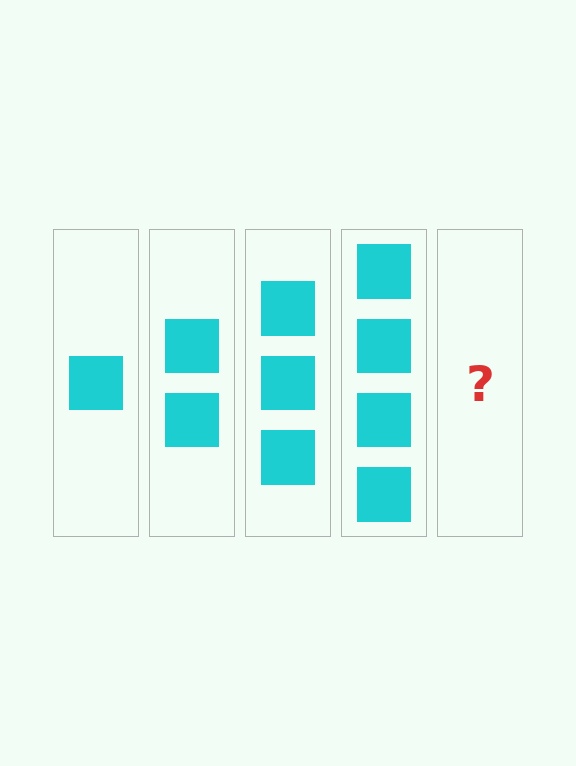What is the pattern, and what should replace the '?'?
The pattern is that each step adds one more square. The '?' should be 5 squares.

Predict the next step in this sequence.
The next step is 5 squares.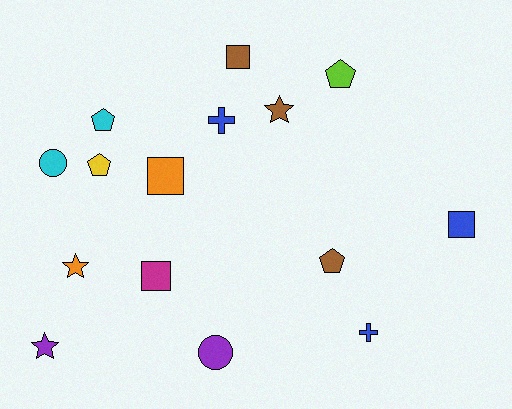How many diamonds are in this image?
There are no diamonds.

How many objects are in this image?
There are 15 objects.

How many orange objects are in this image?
There are 2 orange objects.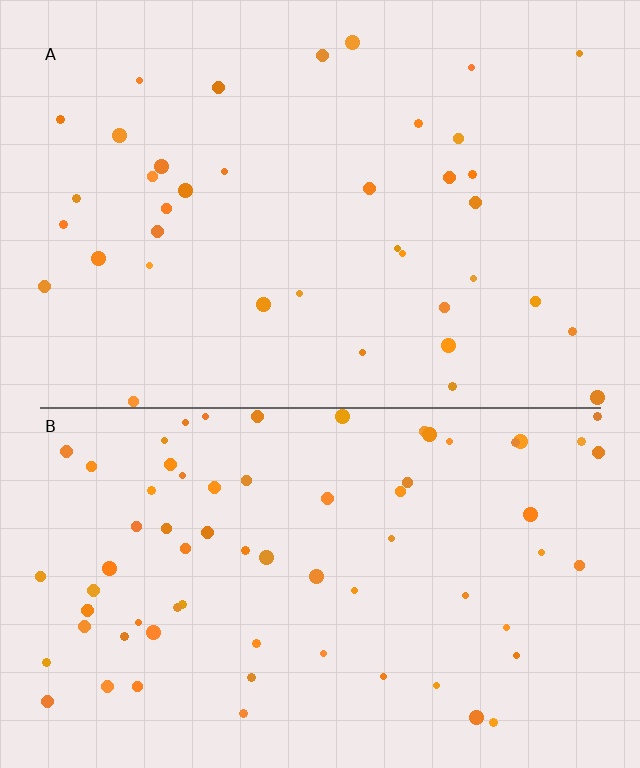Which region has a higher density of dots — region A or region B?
B (the bottom).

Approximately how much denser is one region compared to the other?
Approximately 1.8× — region B over region A.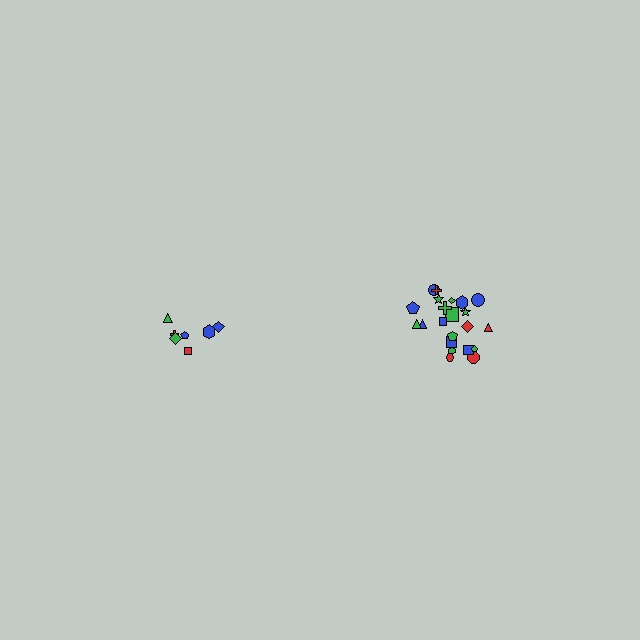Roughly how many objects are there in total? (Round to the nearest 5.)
Roughly 30 objects in total.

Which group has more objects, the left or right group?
The right group.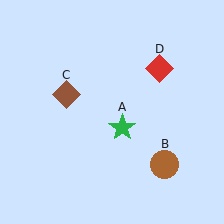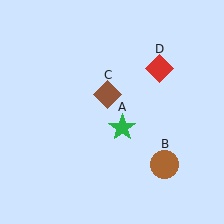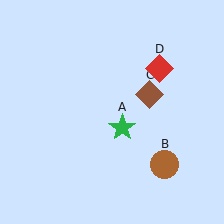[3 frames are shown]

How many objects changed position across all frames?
1 object changed position: brown diamond (object C).